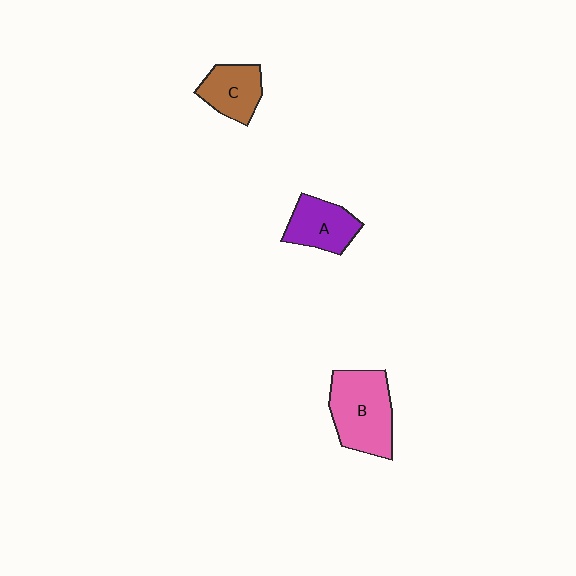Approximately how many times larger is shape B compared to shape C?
Approximately 1.6 times.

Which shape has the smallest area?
Shape C (brown).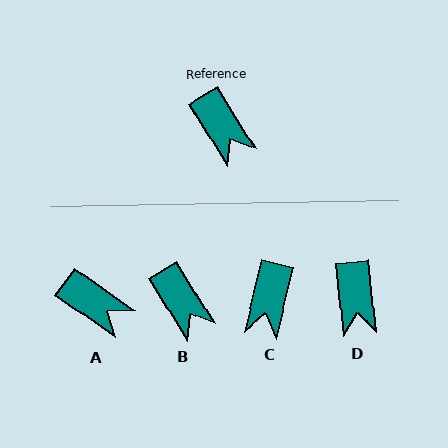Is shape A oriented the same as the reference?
No, it is off by about 23 degrees.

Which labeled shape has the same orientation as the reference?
B.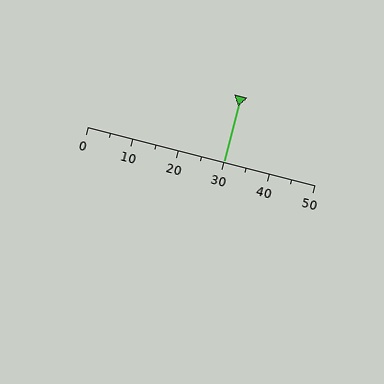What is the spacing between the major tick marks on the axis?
The major ticks are spaced 10 apart.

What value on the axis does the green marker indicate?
The marker indicates approximately 30.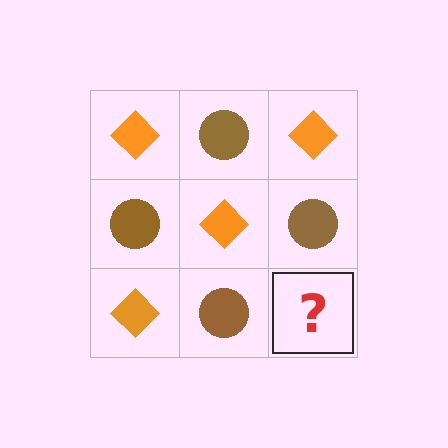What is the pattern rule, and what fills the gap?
The rule is that it alternates orange diamond and brown circle in a checkerboard pattern. The gap should be filled with an orange diamond.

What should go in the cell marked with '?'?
The missing cell should contain an orange diamond.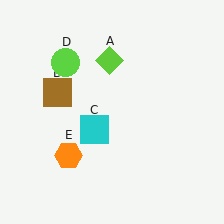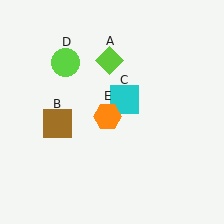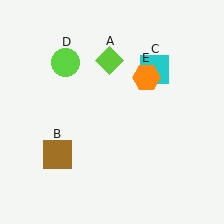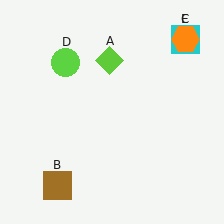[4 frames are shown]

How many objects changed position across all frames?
3 objects changed position: brown square (object B), cyan square (object C), orange hexagon (object E).